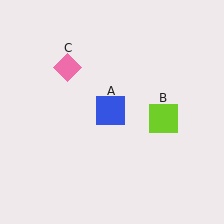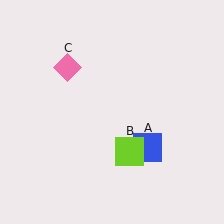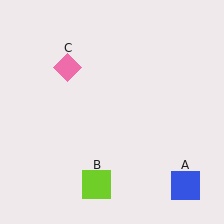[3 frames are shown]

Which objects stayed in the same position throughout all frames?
Pink diamond (object C) remained stationary.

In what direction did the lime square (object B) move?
The lime square (object B) moved down and to the left.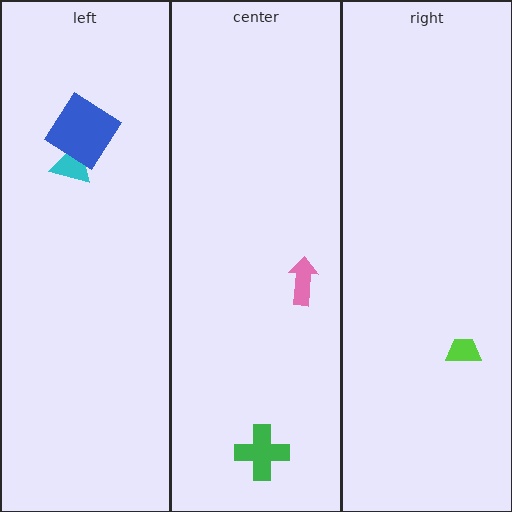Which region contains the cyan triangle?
The left region.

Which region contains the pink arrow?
The center region.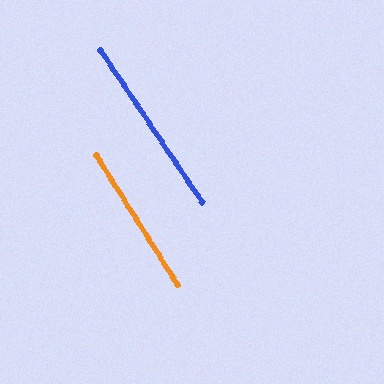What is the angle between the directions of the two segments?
Approximately 2 degrees.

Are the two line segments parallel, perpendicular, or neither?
Parallel — their directions differ by only 1.8°.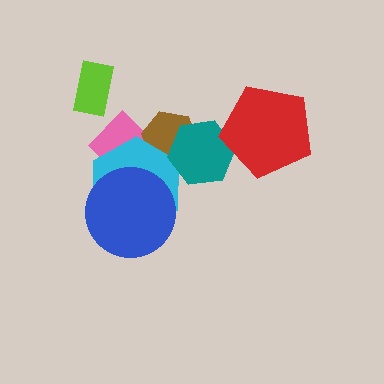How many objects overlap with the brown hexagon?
3 objects overlap with the brown hexagon.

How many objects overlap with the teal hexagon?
3 objects overlap with the teal hexagon.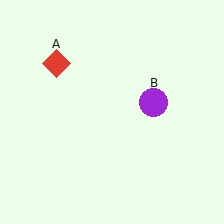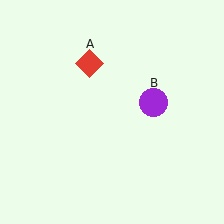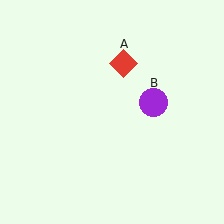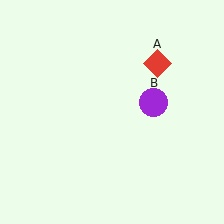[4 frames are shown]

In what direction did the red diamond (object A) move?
The red diamond (object A) moved right.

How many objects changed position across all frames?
1 object changed position: red diamond (object A).